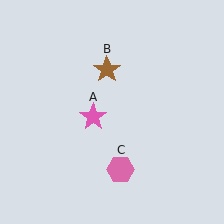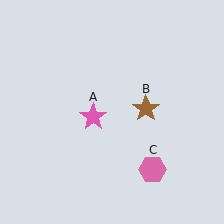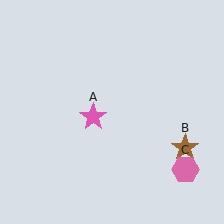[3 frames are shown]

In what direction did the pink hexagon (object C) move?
The pink hexagon (object C) moved right.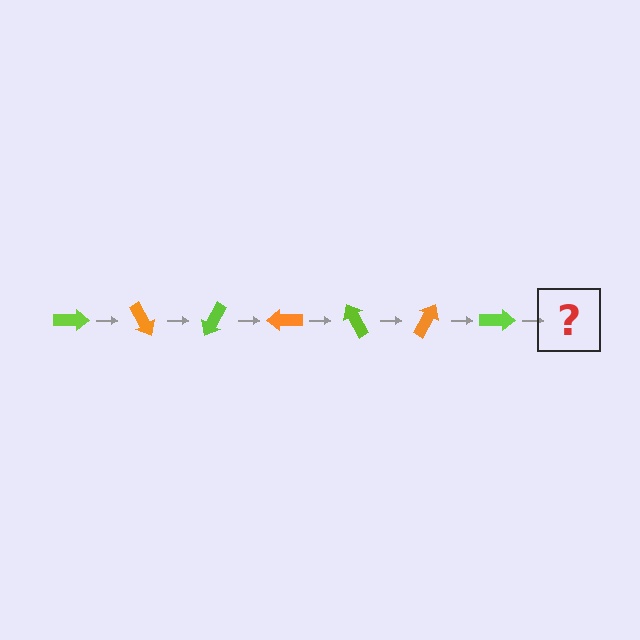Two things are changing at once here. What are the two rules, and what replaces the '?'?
The two rules are that it rotates 60 degrees each step and the color cycles through lime and orange. The '?' should be an orange arrow, rotated 420 degrees from the start.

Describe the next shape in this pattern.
It should be an orange arrow, rotated 420 degrees from the start.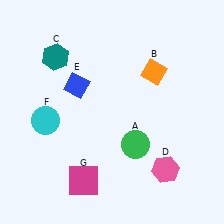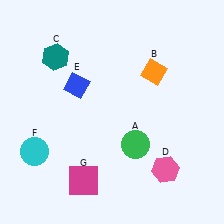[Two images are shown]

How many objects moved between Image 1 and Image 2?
1 object moved between the two images.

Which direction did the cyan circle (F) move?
The cyan circle (F) moved down.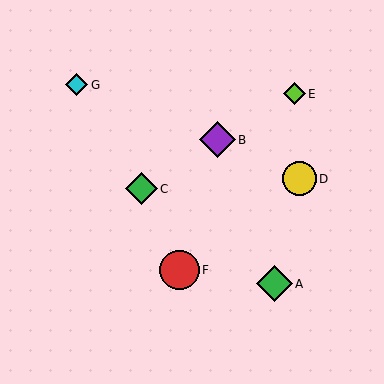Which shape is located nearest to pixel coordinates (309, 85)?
The lime diamond (labeled E) at (294, 94) is nearest to that location.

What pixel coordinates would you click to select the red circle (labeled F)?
Click at (179, 270) to select the red circle F.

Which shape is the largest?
The red circle (labeled F) is the largest.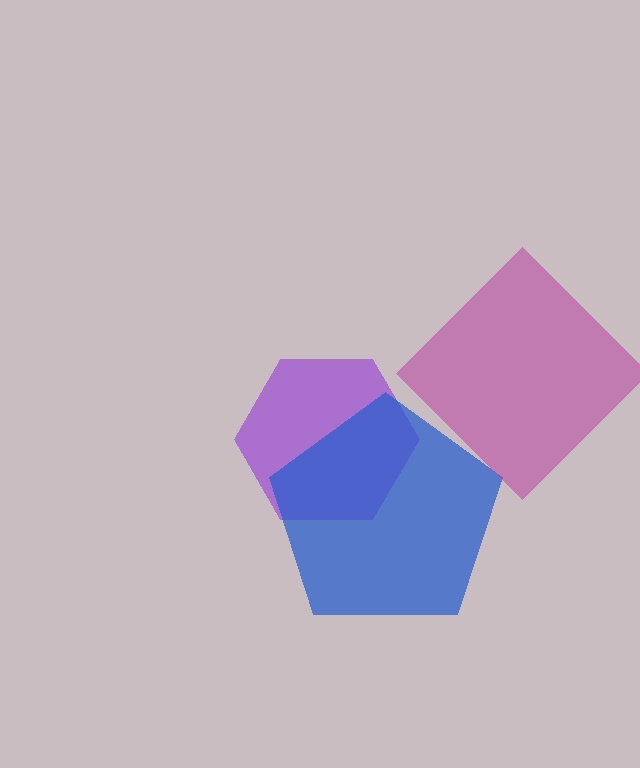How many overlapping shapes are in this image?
There are 3 overlapping shapes in the image.